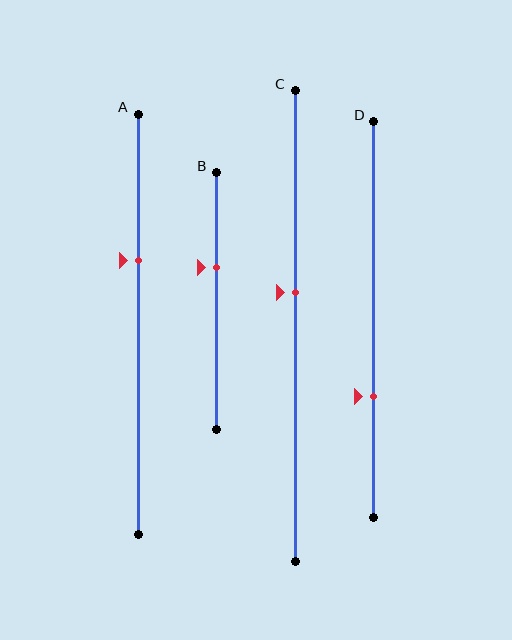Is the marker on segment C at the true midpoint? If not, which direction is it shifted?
No, the marker on segment C is shifted upward by about 7% of the segment length.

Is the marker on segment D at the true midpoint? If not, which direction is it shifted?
No, the marker on segment D is shifted downward by about 19% of the segment length.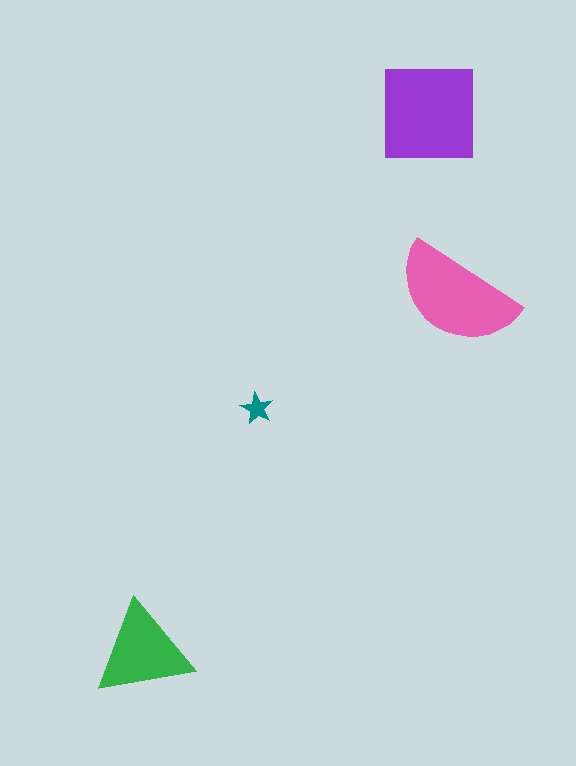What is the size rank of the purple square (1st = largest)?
1st.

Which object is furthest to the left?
The green triangle is leftmost.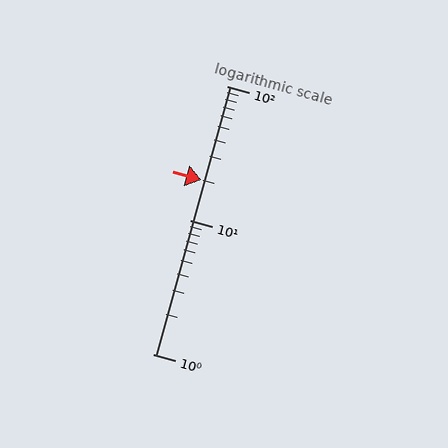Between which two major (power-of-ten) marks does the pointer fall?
The pointer is between 10 and 100.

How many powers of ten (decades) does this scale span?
The scale spans 2 decades, from 1 to 100.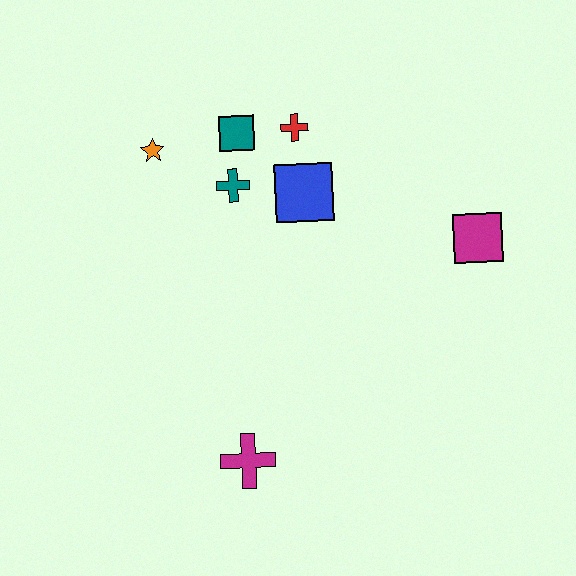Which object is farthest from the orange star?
The magenta square is farthest from the orange star.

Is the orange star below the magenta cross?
No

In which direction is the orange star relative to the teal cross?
The orange star is to the left of the teal cross.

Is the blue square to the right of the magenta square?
No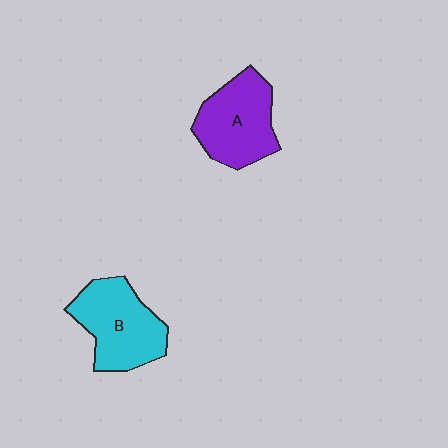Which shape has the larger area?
Shape B (cyan).